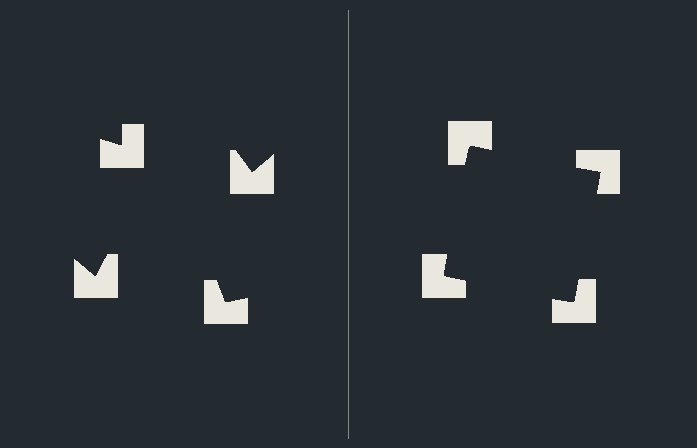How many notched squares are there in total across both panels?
8 — 4 on each side.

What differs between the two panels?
The notched squares are positioned identically on both sides; only the wedge orientations differ. On the right they align to a square; on the left they are misaligned.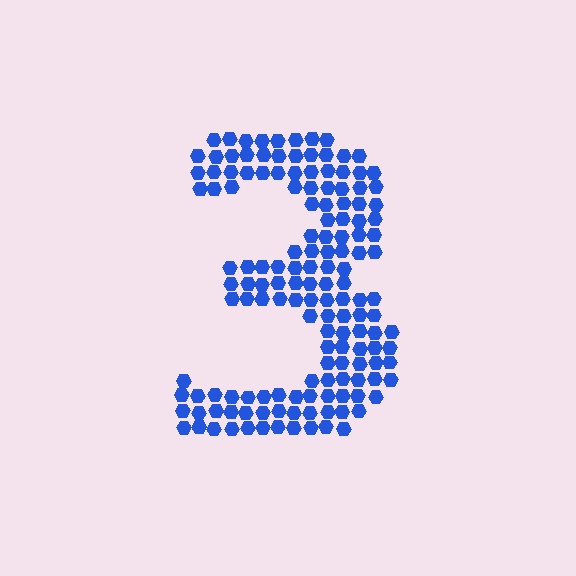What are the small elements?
The small elements are hexagons.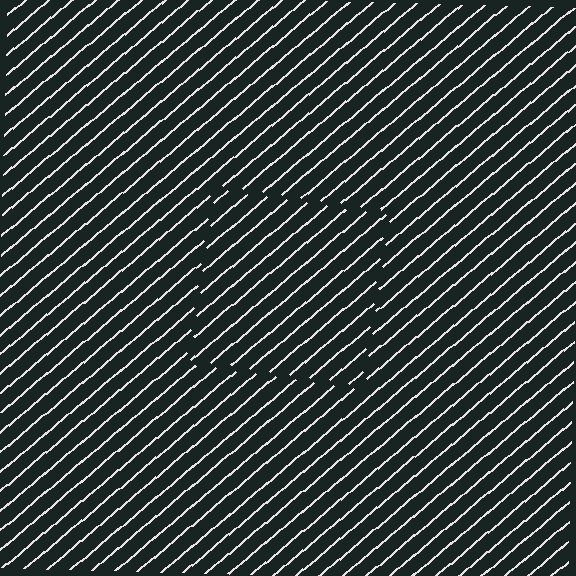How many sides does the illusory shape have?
4 sides — the line-ends trace a square.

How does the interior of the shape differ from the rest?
The interior of the shape contains the same grating, shifted by half a period — the contour is defined by the phase discontinuity where line-ends from the inner and outer gratings abut.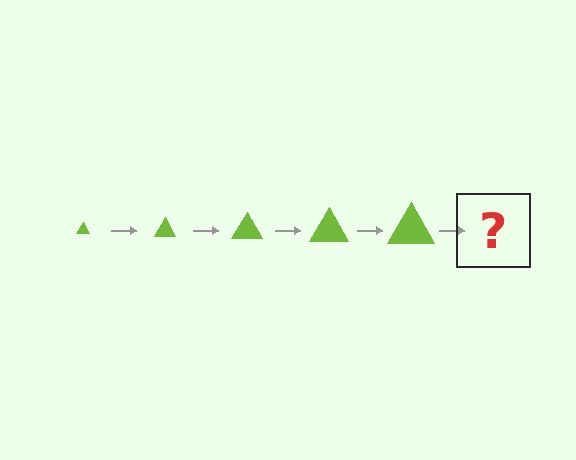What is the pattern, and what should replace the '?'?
The pattern is that the triangle gets progressively larger each step. The '?' should be a lime triangle, larger than the previous one.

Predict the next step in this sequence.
The next step is a lime triangle, larger than the previous one.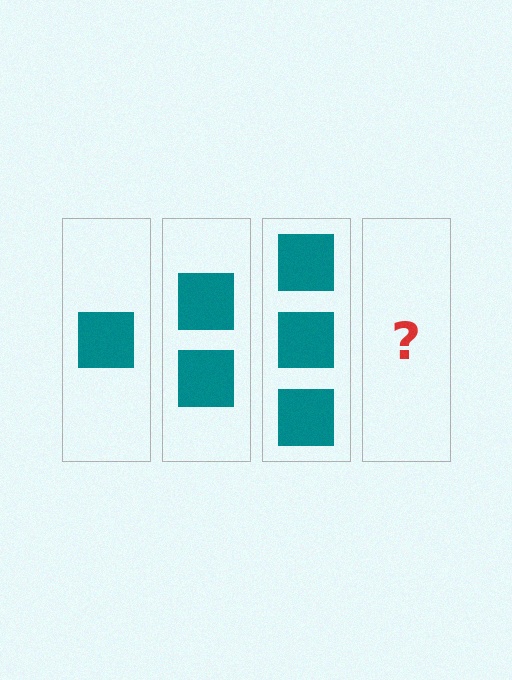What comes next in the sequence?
The next element should be 4 squares.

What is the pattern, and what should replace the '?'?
The pattern is that each step adds one more square. The '?' should be 4 squares.